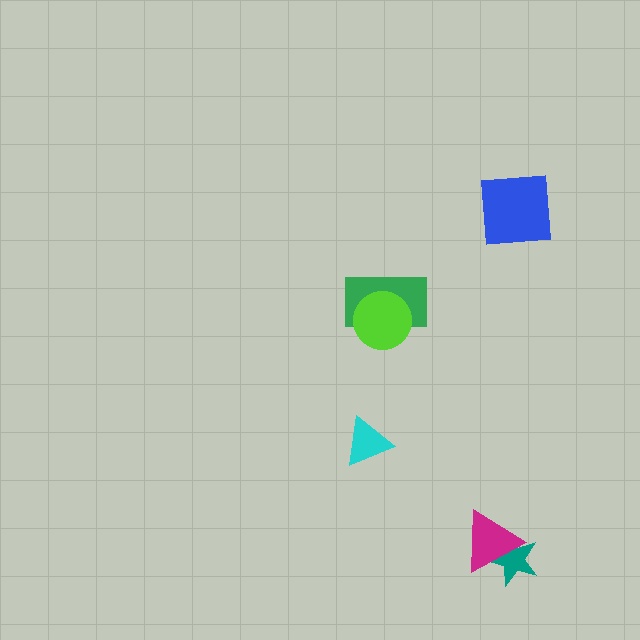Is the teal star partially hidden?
Yes, it is partially covered by another shape.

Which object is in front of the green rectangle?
The lime circle is in front of the green rectangle.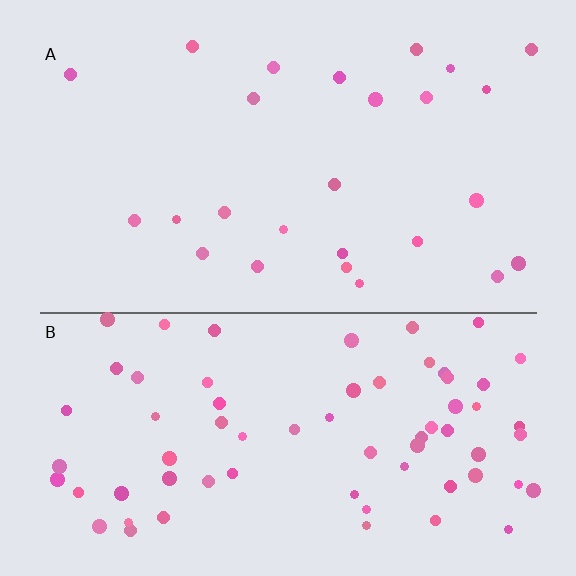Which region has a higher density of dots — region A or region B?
B (the bottom).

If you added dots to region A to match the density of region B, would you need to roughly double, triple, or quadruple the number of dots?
Approximately triple.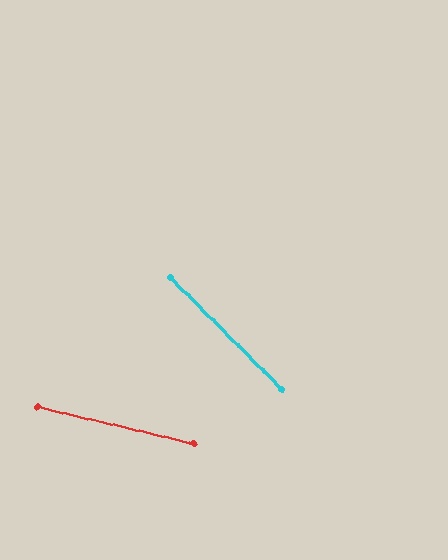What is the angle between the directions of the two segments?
Approximately 32 degrees.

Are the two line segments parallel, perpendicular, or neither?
Neither parallel nor perpendicular — they differ by about 32°.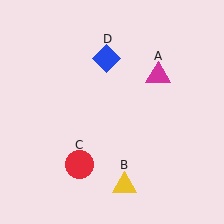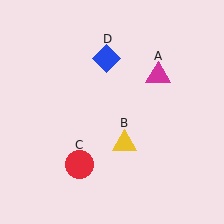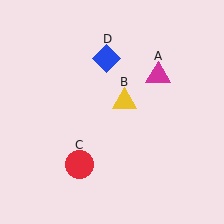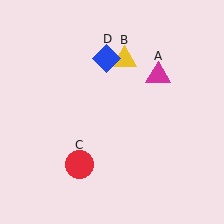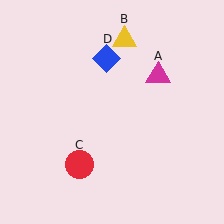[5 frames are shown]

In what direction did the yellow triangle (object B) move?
The yellow triangle (object B) moved up.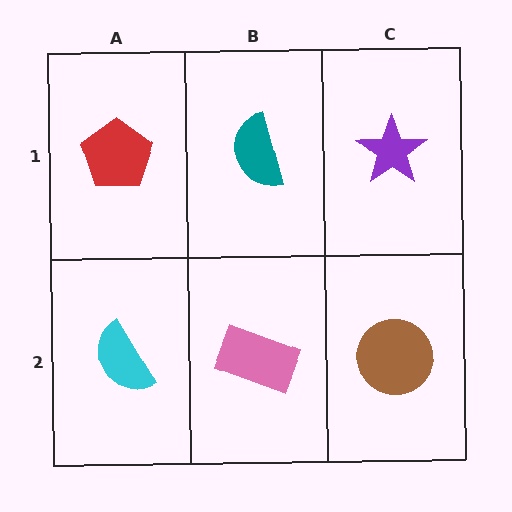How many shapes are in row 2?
3 shapes.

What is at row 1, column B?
A teal semicircle.